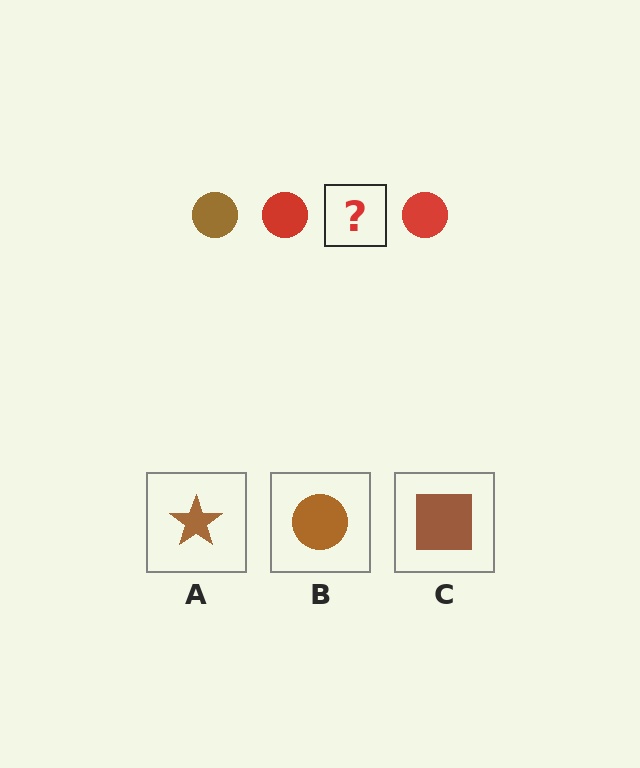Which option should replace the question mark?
Option B.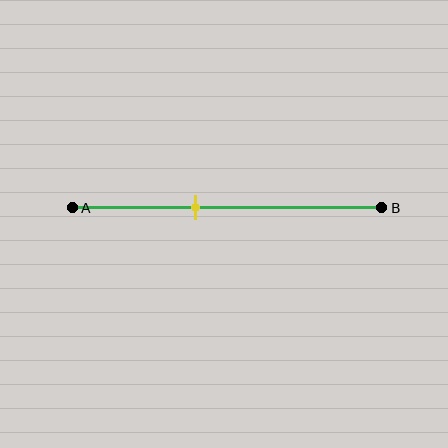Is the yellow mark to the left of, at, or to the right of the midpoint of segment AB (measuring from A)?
The yellow mark is to the left of the midpoint of segment AB.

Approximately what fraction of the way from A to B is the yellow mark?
The yellow mark is approximately 40% of the way from A to B.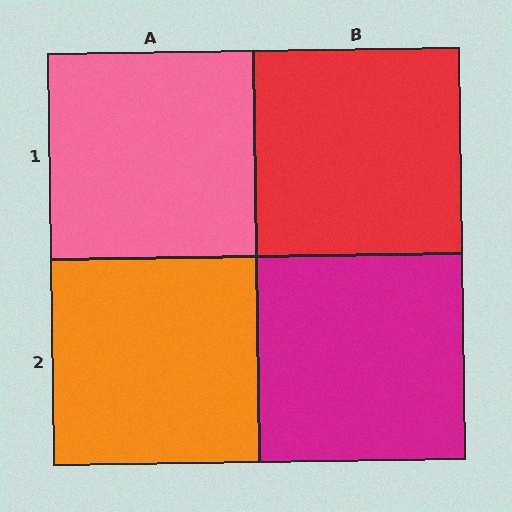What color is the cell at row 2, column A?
Orange.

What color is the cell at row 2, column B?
Magenta.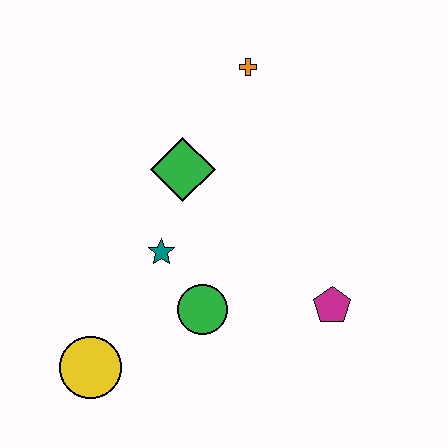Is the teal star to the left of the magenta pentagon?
Yes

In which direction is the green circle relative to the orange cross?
The green circle is below the orange cross.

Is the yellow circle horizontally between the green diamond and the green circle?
No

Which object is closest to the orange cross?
The green diamond is closest to the orange cross.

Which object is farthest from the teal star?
The orange cross is farthest from the teal star.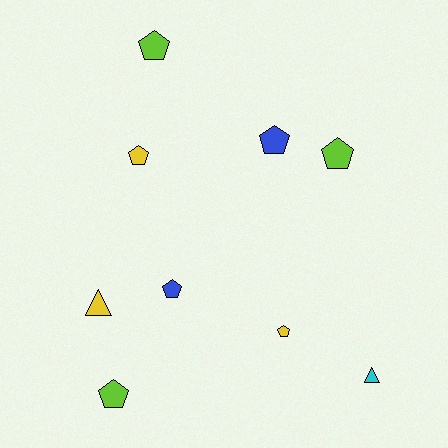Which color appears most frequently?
Lime, with 3 objects.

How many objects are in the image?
There are 9 objects.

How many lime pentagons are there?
There are 3 lime pentagons.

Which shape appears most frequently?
Pentagon, with 7 objects.